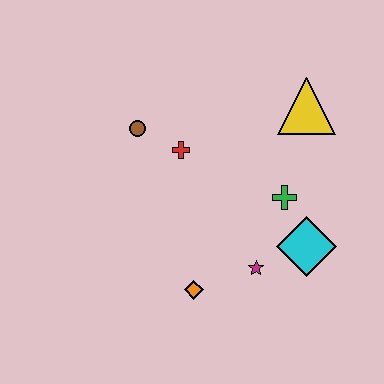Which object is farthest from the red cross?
The cyan diamond is farthest from the red cross.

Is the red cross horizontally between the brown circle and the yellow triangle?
Yes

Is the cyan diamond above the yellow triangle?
No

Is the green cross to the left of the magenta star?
No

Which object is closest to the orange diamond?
The magenta star is closest to the orange diamond.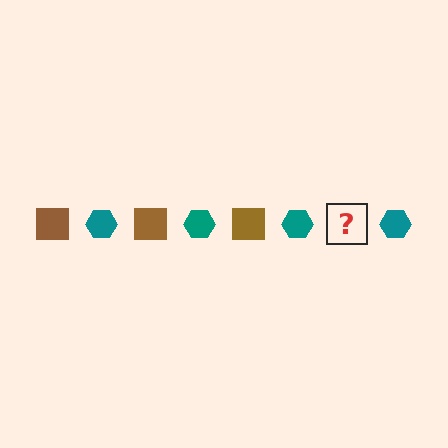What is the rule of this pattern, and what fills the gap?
The rule is that the pattern alternates between brown square and teal hexagon. The gap should be filled with a brown square.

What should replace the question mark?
The question mark should be replaced with a brown square.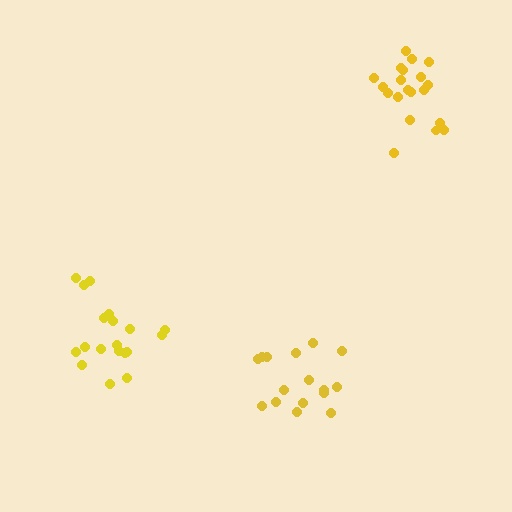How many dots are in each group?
Group 1: 16 dots, Group 2: 20 dots, Group 3: 19 dots (55 total).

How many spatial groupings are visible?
There are 3 spatial groupings.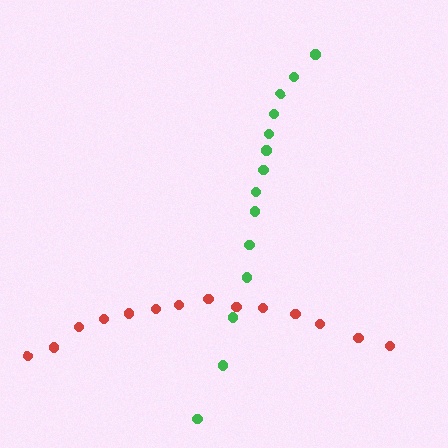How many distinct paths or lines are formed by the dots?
There are 2 distinct paths.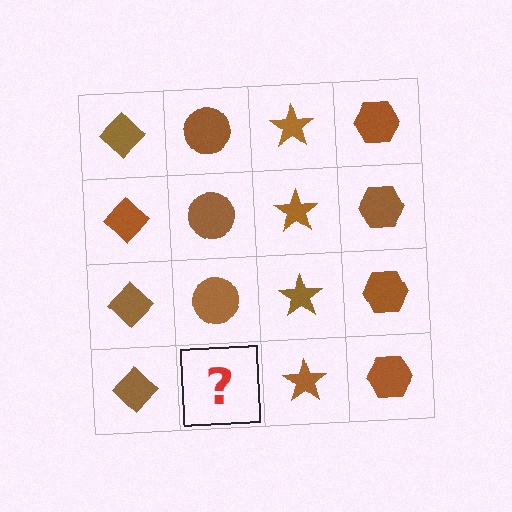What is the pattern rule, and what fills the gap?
The rule is that each column has a consistent shape. The gap should be filled with a brown circle.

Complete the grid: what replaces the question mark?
The question mark should be replaced with a brown circle.